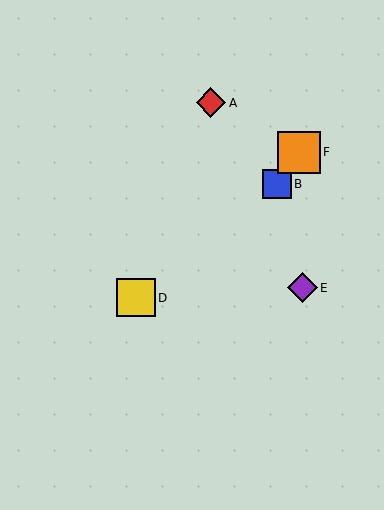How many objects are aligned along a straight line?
3 objects (B, C, F) are aligned along a straight line.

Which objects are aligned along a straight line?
Objects B, C, F are aligned along a straight line.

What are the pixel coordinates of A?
Object A is at (211, 103).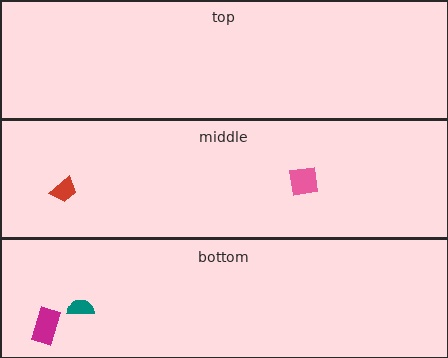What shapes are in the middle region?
The pink square, the red trapezoid.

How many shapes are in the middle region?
2.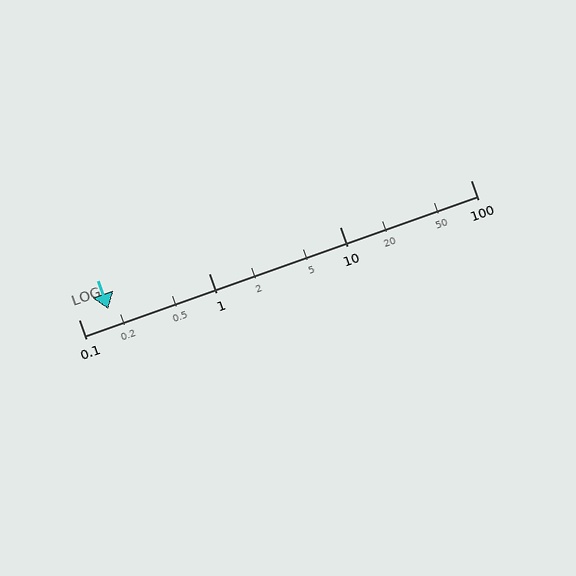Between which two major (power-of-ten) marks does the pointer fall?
The pointer is between 0.1 and 1.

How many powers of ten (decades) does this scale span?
The scale spans 3 decades, from 0.1 to 100.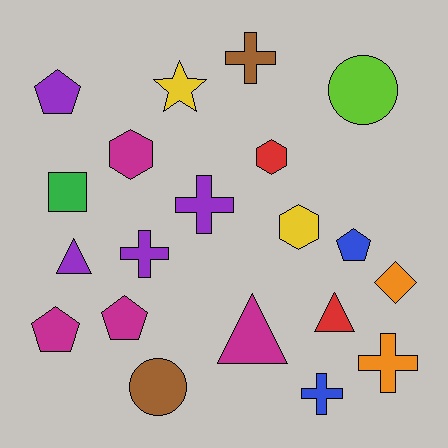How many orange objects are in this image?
There are 2 orange objects.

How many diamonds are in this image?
There is 1 diamond.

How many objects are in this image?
There are 20 objects.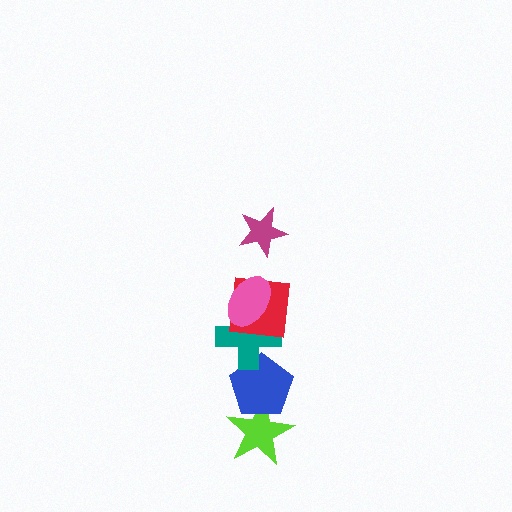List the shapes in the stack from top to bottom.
From top to bottom: the magenta star, the pink ellipse, the red square, the teal cross, the blue pentagon, the lime star.